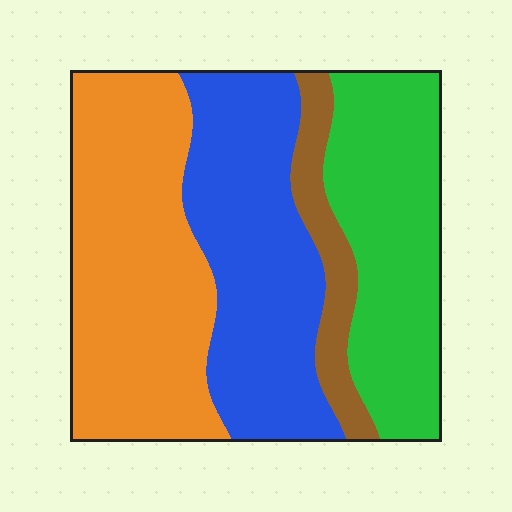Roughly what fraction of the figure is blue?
Blue covers about 30% of the figure.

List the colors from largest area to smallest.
From largest to smallest: orange, blue, green, brown.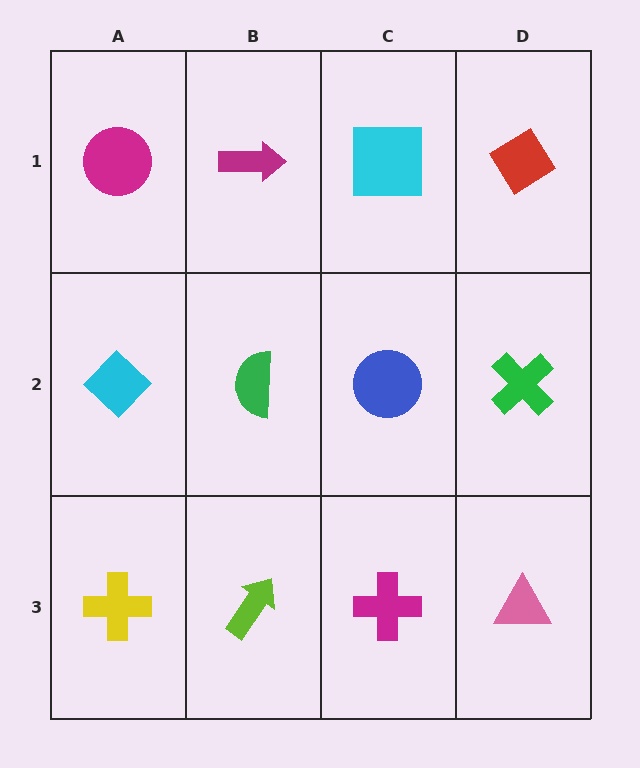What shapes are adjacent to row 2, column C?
A cyan square (row 1, column C), a magenta cross (row 3, column C), a green semicircle (row 2, column B), a green cross (row 2, column D).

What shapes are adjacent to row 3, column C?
A blue circle (row 2, column C), a lime arrow (row 3, column B), a pink triangle (row 3, column D).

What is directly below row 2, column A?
A yellow cross.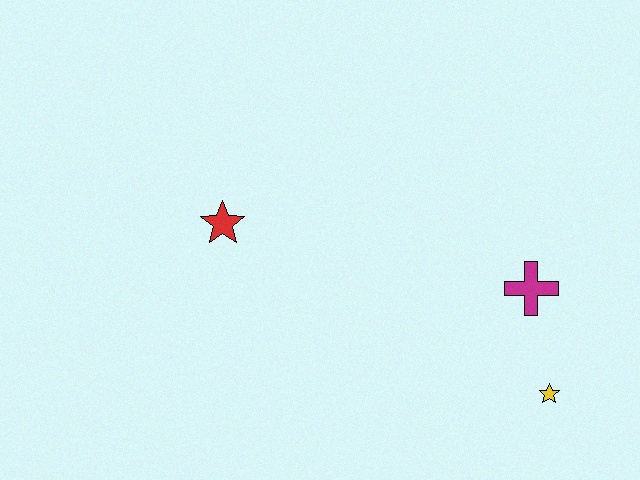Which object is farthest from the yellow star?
The red star is farthest from the yellow star.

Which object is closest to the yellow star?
The magenta cross is closest to the yellow star.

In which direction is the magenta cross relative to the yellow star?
The magenta cross is above the yellow star.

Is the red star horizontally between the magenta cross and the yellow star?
No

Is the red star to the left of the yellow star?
Yes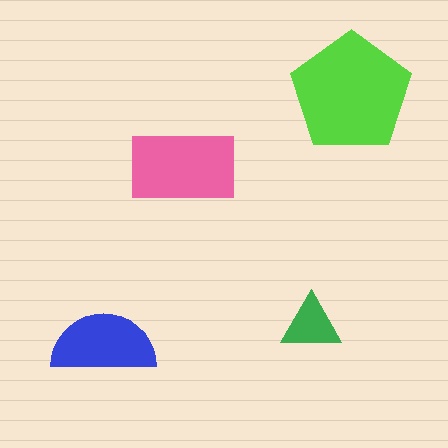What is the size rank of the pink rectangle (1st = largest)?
2nd.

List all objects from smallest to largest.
The green triangle, the blue semicircle, the pink rectangle, the lime pentagon.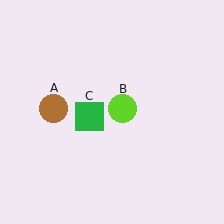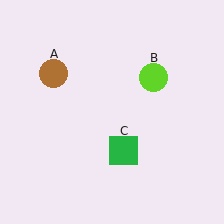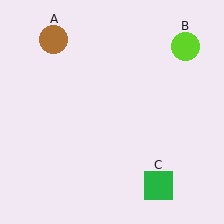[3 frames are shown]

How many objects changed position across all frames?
3 objects changed position: brown circle (object A), lime circle (object B), green square (object C).